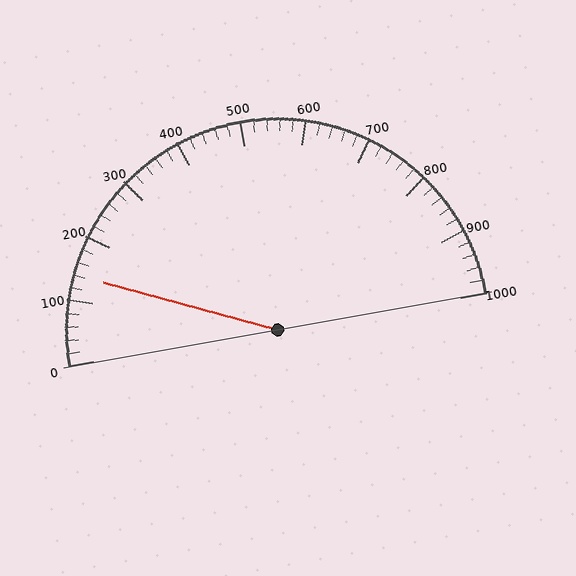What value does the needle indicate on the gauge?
The needle indicates approximately 140.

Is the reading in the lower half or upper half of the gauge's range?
The reading is in the lower half of the range (0 to 1000).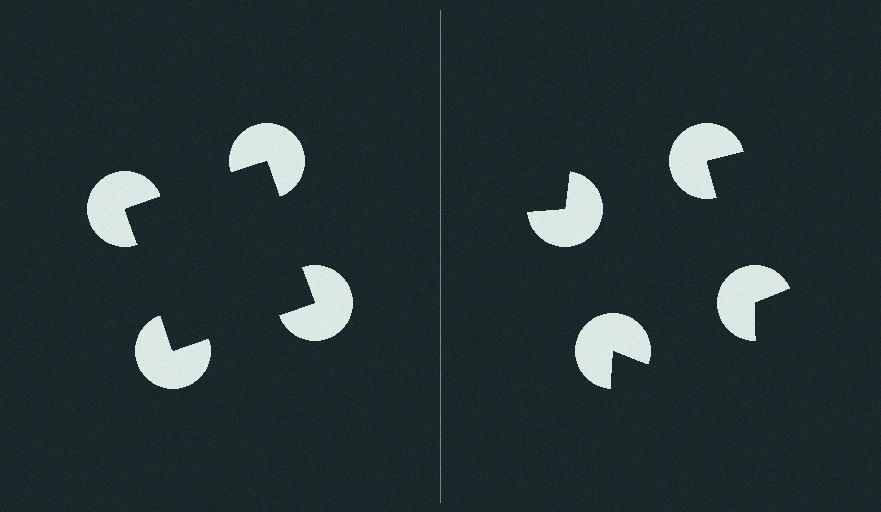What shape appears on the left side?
An illusory square.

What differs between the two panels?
The pac-man discs are positioned identically on both sides; only the wedge orientations differ. On the left they align to a square; on the right they are misaligned.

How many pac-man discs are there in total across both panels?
8 — 4 on each side.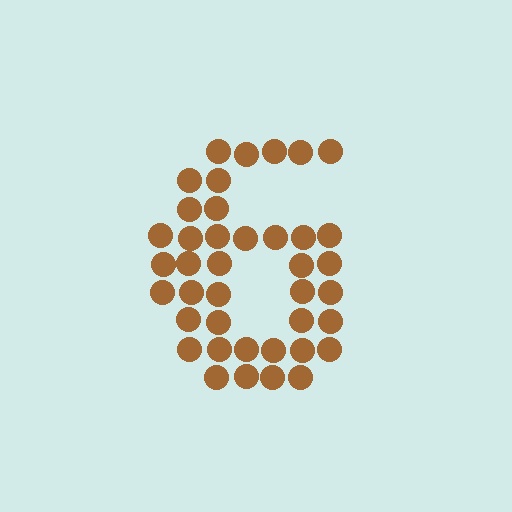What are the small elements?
The small elements are circles.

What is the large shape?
The large shape is the digit 6.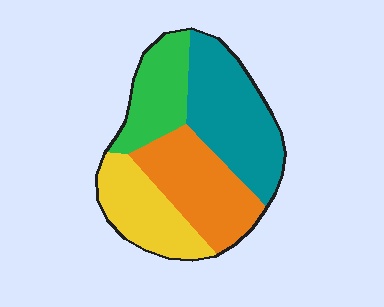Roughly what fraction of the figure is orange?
Orange covers around 25% of the figure.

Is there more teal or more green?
Teal.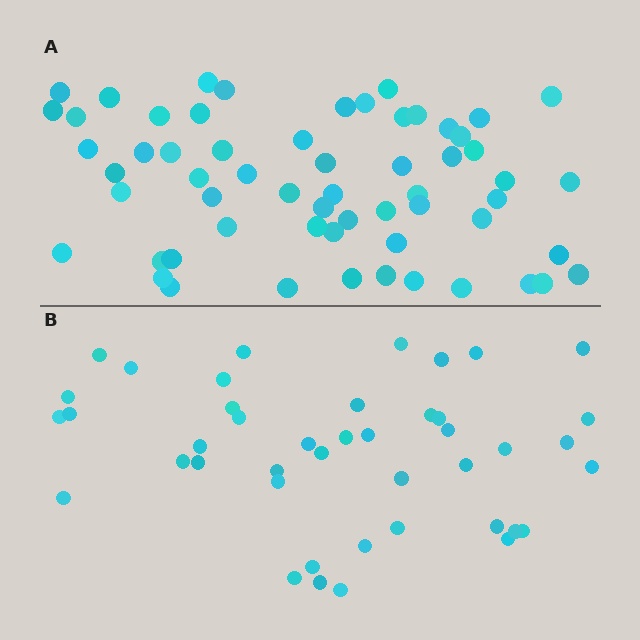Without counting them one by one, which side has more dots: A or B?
Region A (the top region) has more dots.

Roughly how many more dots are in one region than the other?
Region A has approximately 15 more dots than region B.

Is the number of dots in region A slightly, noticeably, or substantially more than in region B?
Region A has noticeably more, but not dramatically so. The ratio is roughly 1.4 to 1.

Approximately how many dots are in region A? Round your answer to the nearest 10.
About 60 dots.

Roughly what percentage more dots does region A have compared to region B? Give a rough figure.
About 40% more.